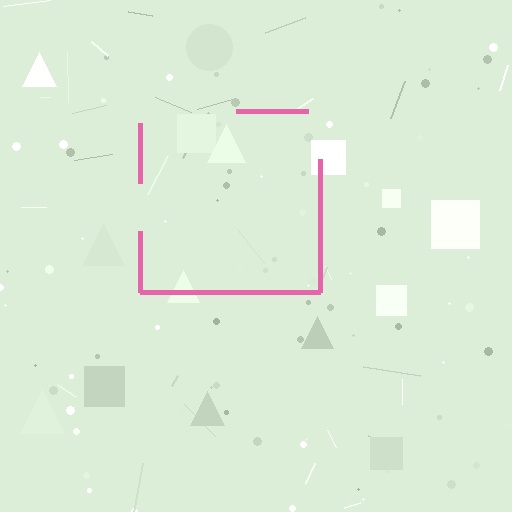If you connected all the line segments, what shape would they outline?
They would outline a square.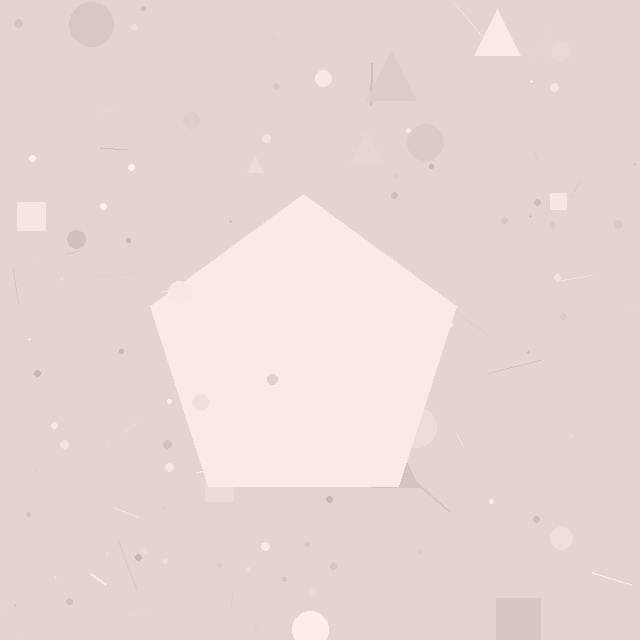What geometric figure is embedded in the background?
A pentagon is embedded in the background.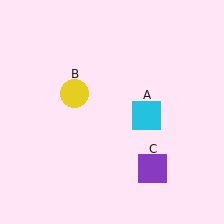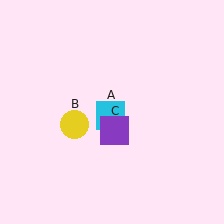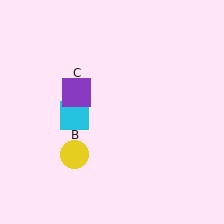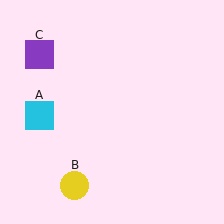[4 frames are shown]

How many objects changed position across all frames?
3 objects changed position: cyan square (object A), yellow circle (object B), purple square (object C).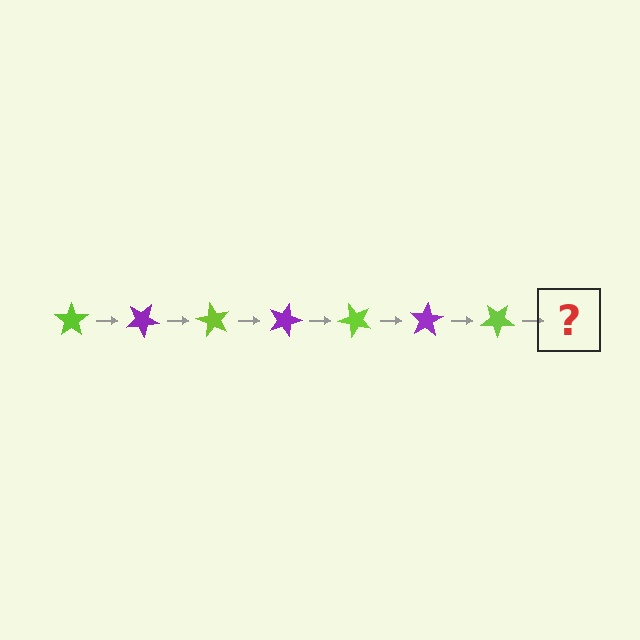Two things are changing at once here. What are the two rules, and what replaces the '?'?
The two rules are that it rotates 30 degrees each step and the color cycles through lime and purple. The '?' should be a purple star, rotated 210 degrees from the start.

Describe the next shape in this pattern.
It should be a purple star, rotated 210 degrees from the start.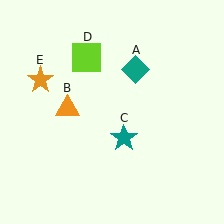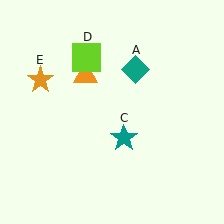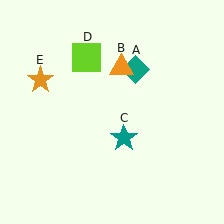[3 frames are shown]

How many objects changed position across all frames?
1 object changed position: orange triangle (object B).